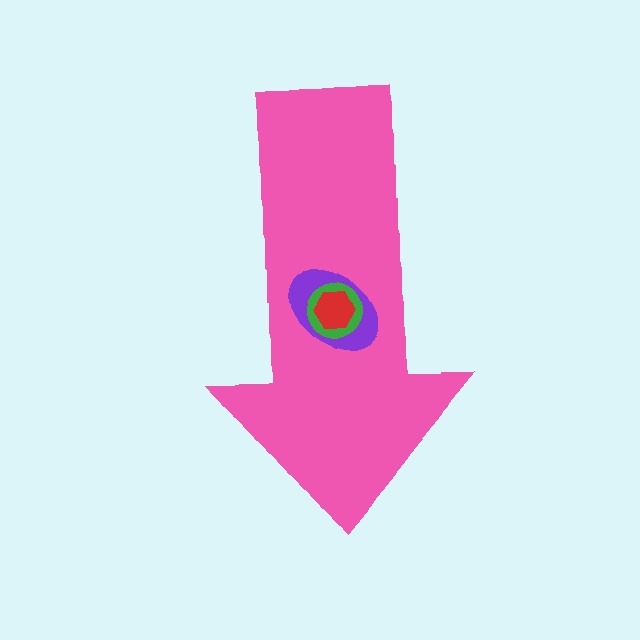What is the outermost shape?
The pink arrow.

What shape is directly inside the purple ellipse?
The green circle.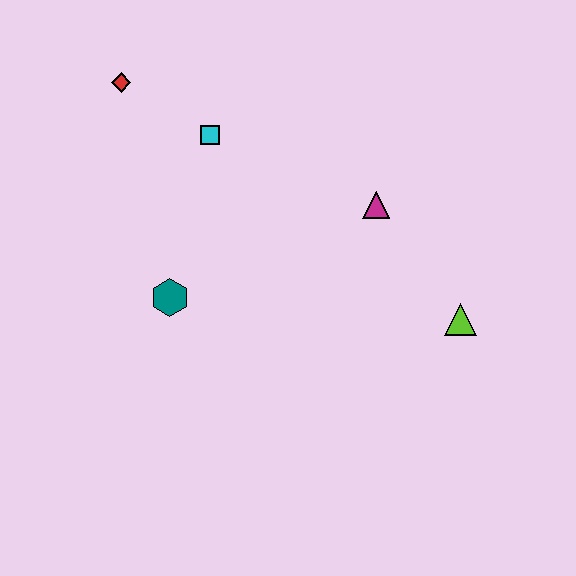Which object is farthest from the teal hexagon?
The lime triangle is farthest from the teal hexagon.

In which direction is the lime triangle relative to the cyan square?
The lime triangle is to the right of the cyan square.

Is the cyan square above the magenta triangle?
Yes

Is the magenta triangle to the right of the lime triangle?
No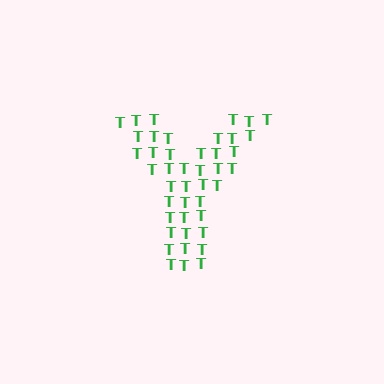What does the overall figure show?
The overall figure shows the letter Y.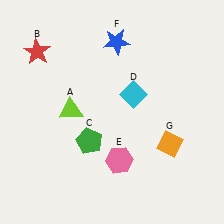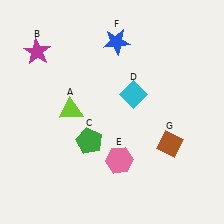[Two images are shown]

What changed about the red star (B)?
In Image 1, B is red. In Image 2, it changed to magenta.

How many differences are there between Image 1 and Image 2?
There are 2 differences between the two images.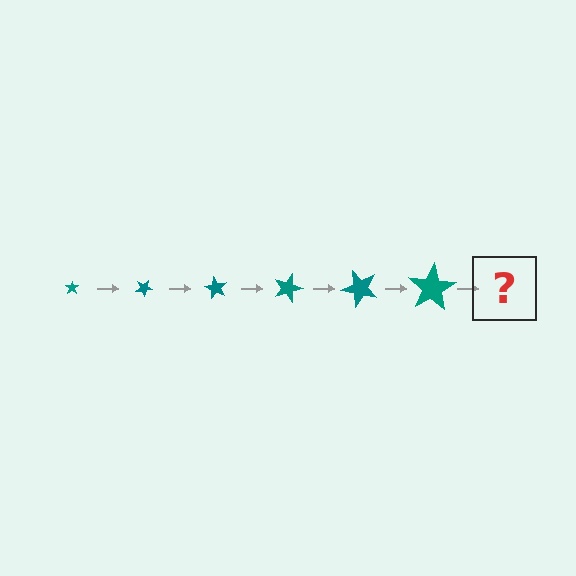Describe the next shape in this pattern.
It should be a star, larger than the previous one and rotated 180 degrees from the start.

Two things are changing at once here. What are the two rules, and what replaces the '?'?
The two rules are that the star grows larger each step and it rotates 30 degrees each step. The '?' should be a star, larger than the previous one and rotated 180 degrees from the start.